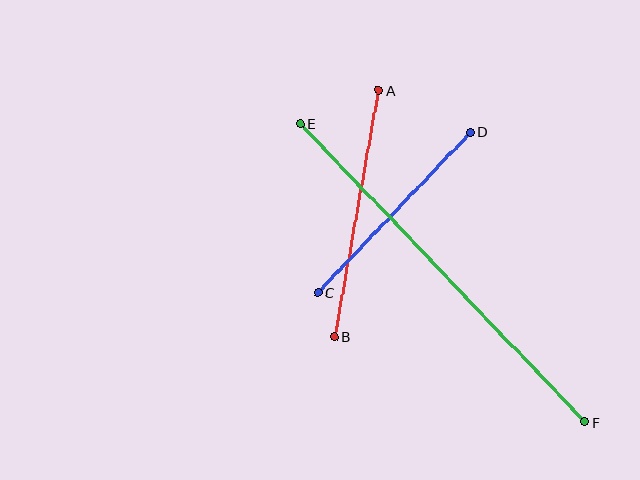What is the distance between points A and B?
The distance is approximately 251 pixels.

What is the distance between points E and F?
The distance is approximately 412 pixels.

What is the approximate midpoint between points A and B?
The midpoint is at approximately (357, 213) pixels.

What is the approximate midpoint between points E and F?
The midpoint is at approximately (443, 273) pixels.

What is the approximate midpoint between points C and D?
The midpoint is at approximately (394, 213) pixels.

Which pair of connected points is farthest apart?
Points E and F are farthest apart.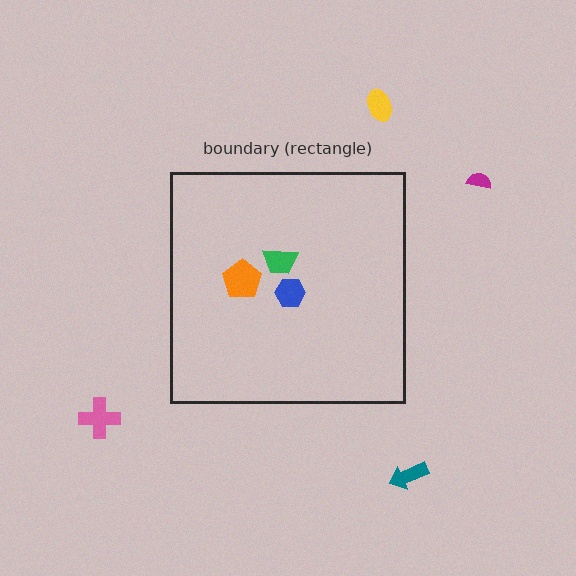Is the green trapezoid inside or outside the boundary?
Inside.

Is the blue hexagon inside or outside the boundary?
Inside.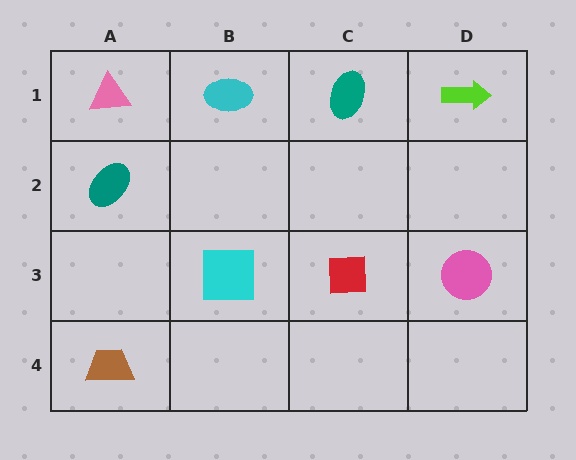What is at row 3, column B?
A cyan square.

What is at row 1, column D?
A lime arrow.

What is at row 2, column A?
A teal ellipse.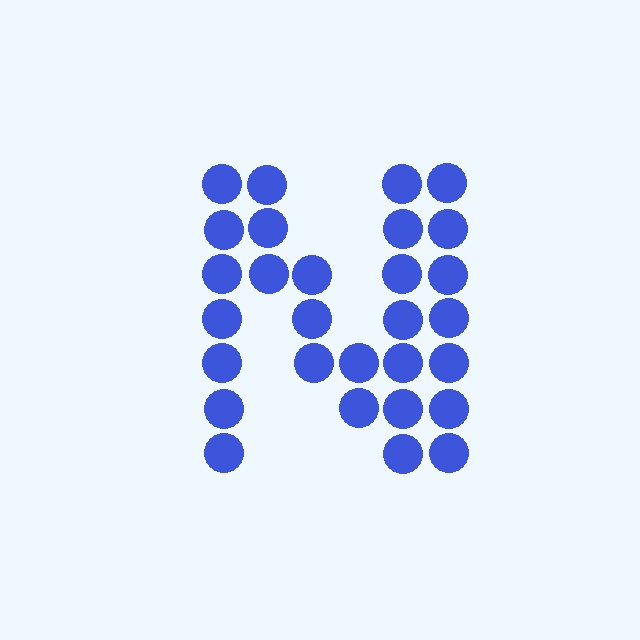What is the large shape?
The large shape is the letter N.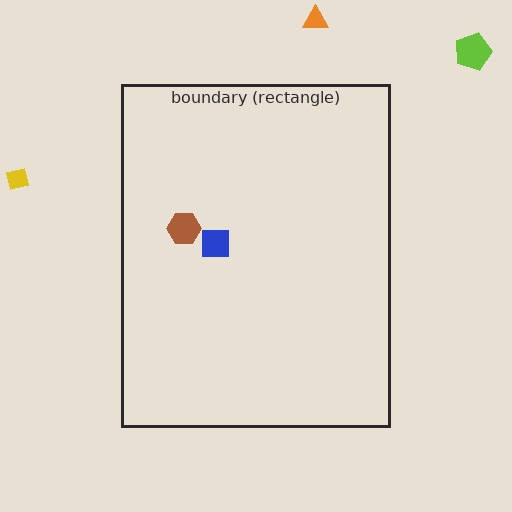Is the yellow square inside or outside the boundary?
Outside.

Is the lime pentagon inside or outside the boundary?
Outside.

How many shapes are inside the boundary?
2 inside, 3 outside.